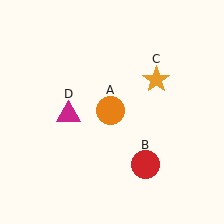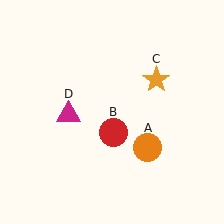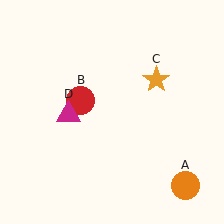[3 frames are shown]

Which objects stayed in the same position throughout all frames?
Orange star (object C) and magenta triangle (object D) remained stationary.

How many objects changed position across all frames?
2 objects changed position: orange circle (object A), red circle (object B).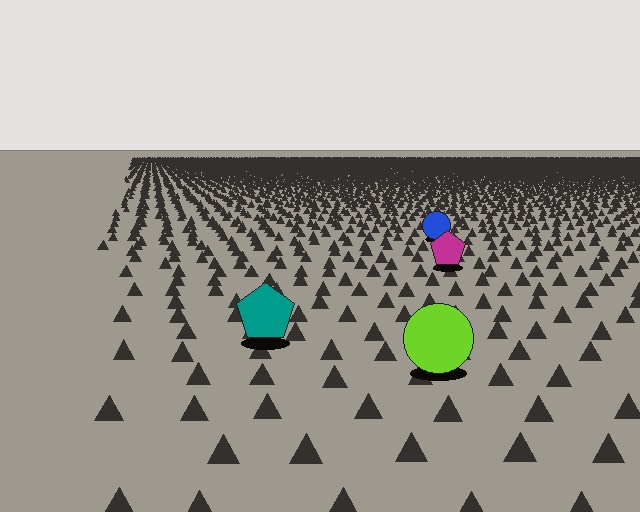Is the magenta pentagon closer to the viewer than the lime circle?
No. The lime circle is closer — you can tell from the texture gradient: the ground texture is coarser near it.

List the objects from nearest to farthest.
From nearest to farthest: the lime circle, the teal pentagon, the magenta pentagon, the blue circle.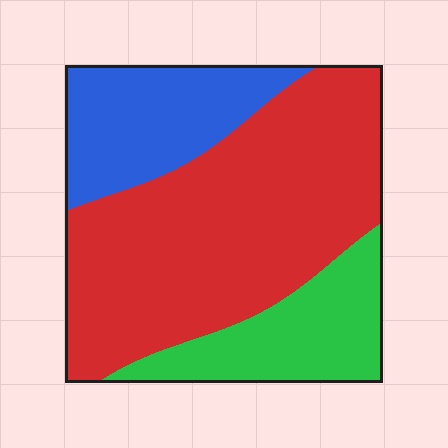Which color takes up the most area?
Red, at roughly 60%.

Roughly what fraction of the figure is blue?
Blue covers about 20% of the figure.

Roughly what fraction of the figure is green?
Green covers 20% of the figure.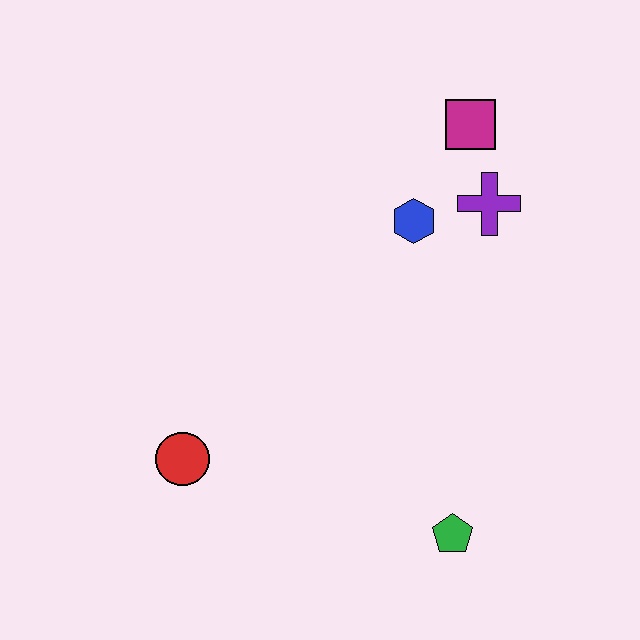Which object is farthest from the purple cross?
The red circle is farthest from the purple cross.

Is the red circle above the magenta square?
No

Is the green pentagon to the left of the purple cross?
Yes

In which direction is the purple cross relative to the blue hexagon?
The purple cross is to the right of the blue hexagon.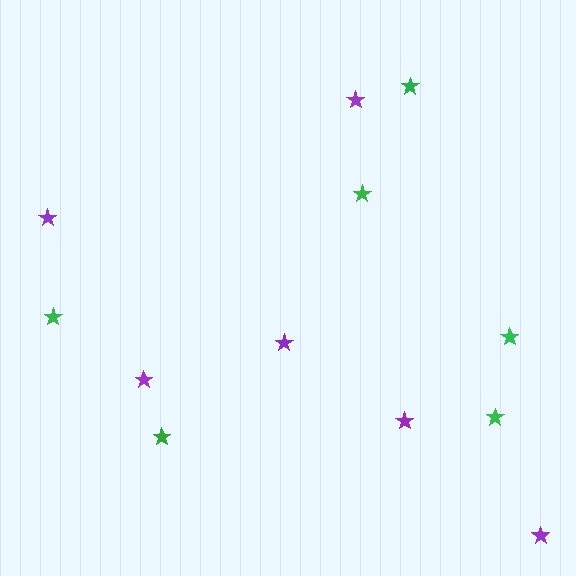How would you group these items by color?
There are 2 groups: one group of purple stars (6) and one group of green stars (6).